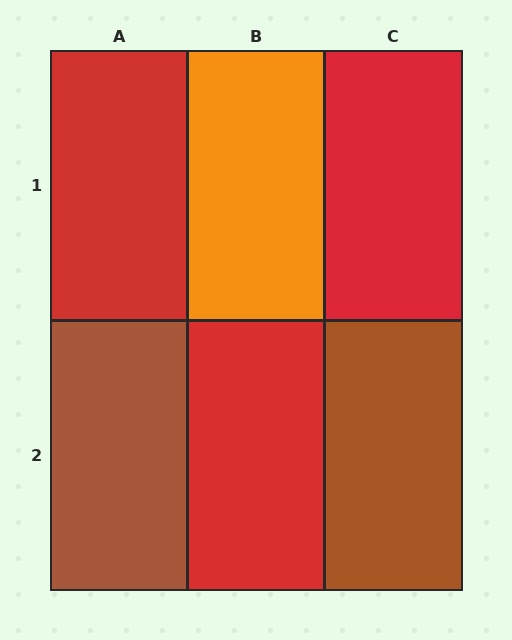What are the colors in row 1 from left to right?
Red, orange, red.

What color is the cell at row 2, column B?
Red.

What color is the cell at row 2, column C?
Brown.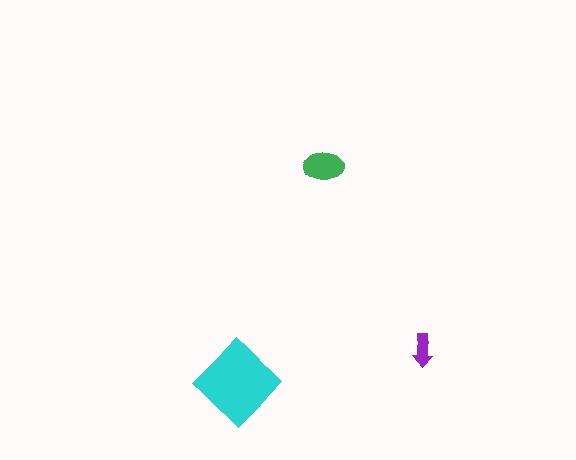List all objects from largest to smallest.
The cyan diamond, the green ellipse, the purple arrow.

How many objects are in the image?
There are 3 objects in the image.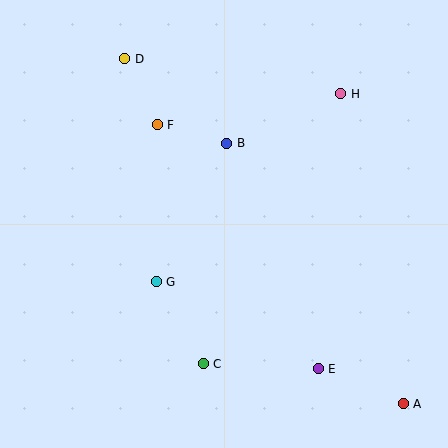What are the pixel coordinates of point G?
Point G is at (156, 282).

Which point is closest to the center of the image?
Point B at (227, 144) is closest to the center.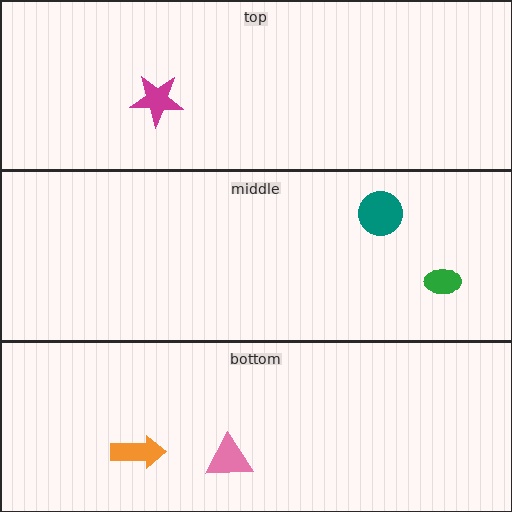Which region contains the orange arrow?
The bottom region.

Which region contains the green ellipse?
The middle region.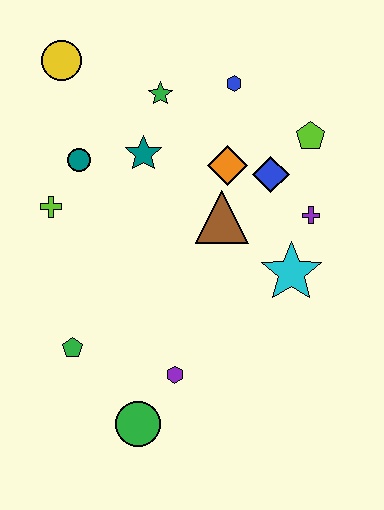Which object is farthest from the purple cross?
The yellow circle is farthest from the purple cross.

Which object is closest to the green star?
The teal star is closest to the green star.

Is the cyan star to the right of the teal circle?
Yes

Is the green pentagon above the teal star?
No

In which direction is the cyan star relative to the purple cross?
The cyan star is below the purple cross.